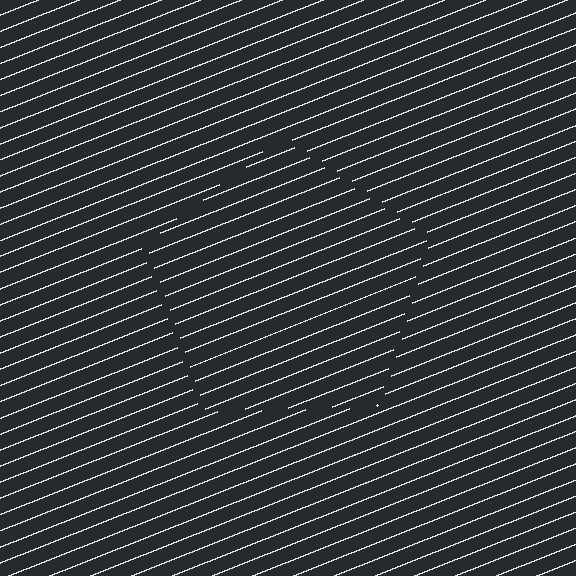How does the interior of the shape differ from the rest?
The interior of the shape contains the same grating, shifted by half a period — the contour is defined by the phase discontinuity where line-ends from the inner and outer gratings abut.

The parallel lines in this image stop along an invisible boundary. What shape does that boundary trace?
An illusory pentagon. The interior of the shape contains the same grating, shifted by half a period — the contour is defined by the phase discontinuity where line-ends from the inner and outer gratings abut.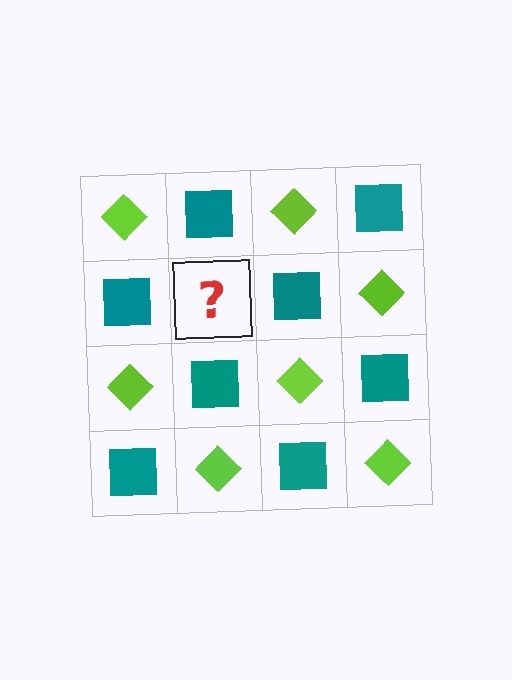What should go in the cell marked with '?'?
The missing cell should contain a lime diamond.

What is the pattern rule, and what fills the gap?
The rule is that it alternates lime diamond and teal square in a checkerboard pattern. The gap should be filled with a lime diamond.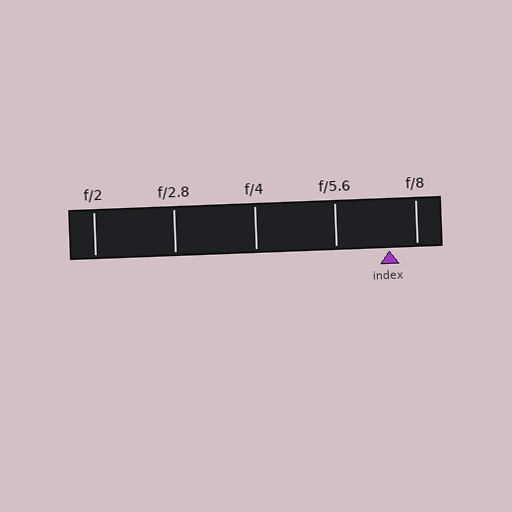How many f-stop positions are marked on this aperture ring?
There are 5 f-stop positions marked.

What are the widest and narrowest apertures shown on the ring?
The widest aperture shown is f/2 and the narrowest is f/8.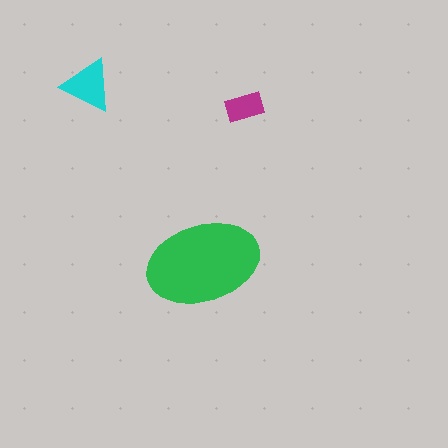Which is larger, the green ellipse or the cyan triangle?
The green ellipse.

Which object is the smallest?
The magenta rectangle.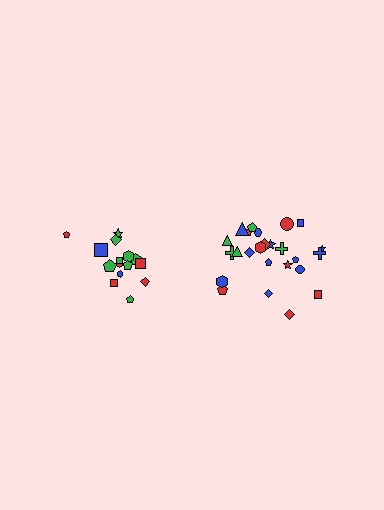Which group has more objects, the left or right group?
The right group.